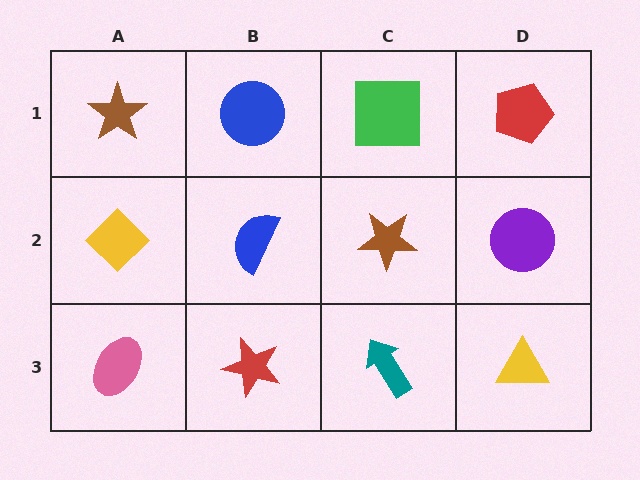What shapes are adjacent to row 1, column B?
A blue semicircle (row 2, column B), a brown star (row 1, column A), a green square (row 1, column C).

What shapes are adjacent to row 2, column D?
A red pentagon (row 1, column D), a yellow triangle (row 3, column D), a brown star (row 2, column C).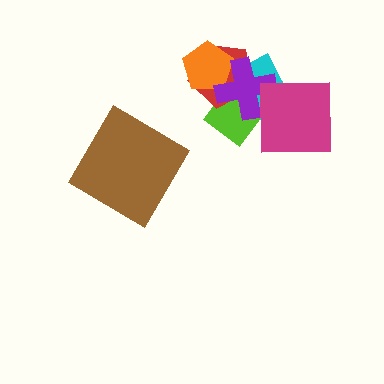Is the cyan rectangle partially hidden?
Yes, it is partially covered by another shape.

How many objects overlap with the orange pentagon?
3 objects overlap with the orange pentagon.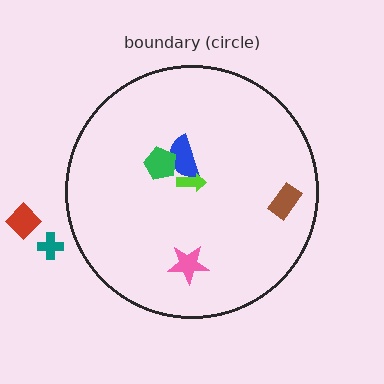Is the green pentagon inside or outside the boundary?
Inside.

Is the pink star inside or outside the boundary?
Inside.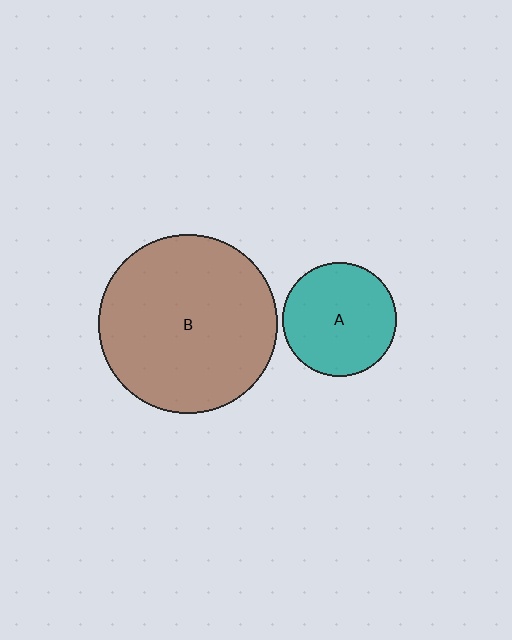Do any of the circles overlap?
No, none of the circles overlap.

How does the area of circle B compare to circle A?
Approximately 2.4 times.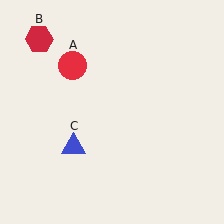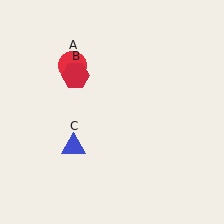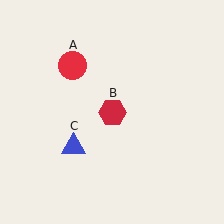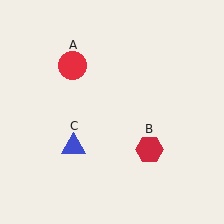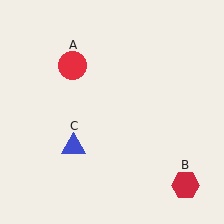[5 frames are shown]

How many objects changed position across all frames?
1 object changed position: red hexagon (object B).